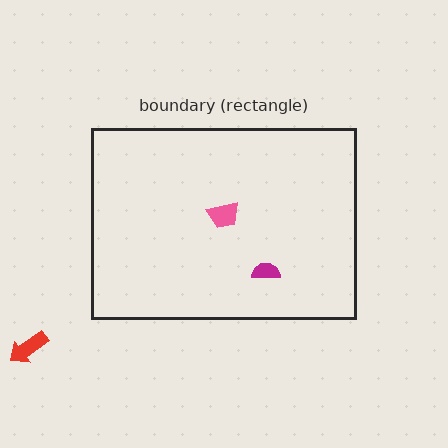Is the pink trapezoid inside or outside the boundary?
Inside.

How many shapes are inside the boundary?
2 inside, 1 outside.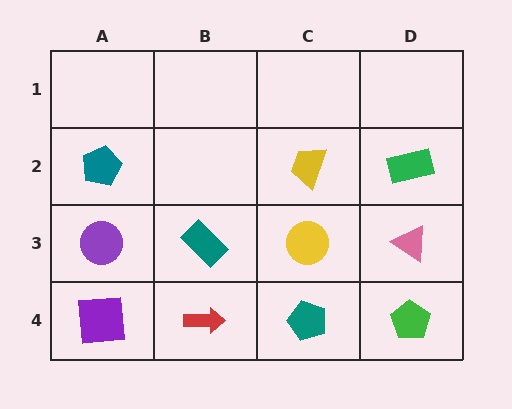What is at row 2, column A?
A teal pentagon.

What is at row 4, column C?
A teal pentagon.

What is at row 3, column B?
A teal rectangle.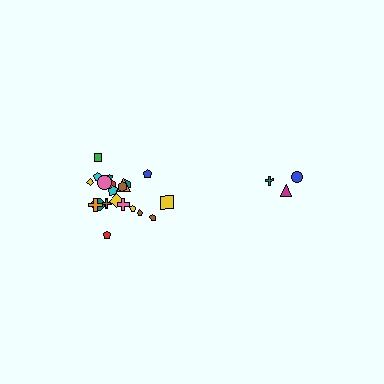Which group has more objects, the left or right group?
The left group.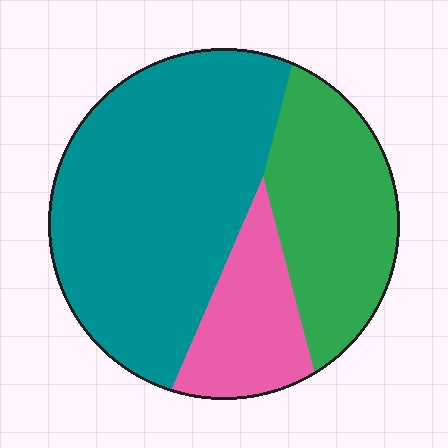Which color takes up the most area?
Teal, at roughly 55%.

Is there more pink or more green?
Green.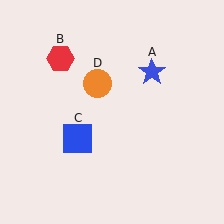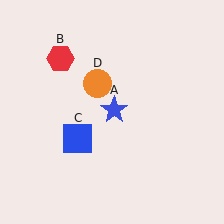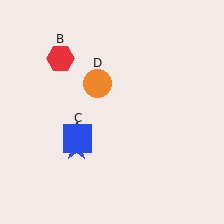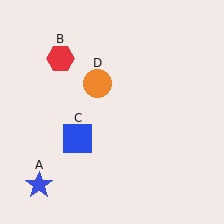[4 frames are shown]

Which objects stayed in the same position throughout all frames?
Red hexagon (object B) and blue square (object C) and orange circle (object D) remained stationary.